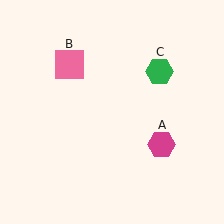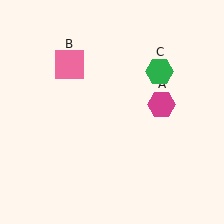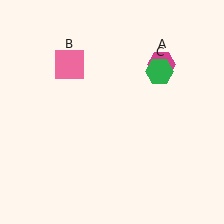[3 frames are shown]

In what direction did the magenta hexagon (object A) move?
The magenta hexagon (object A) moved up.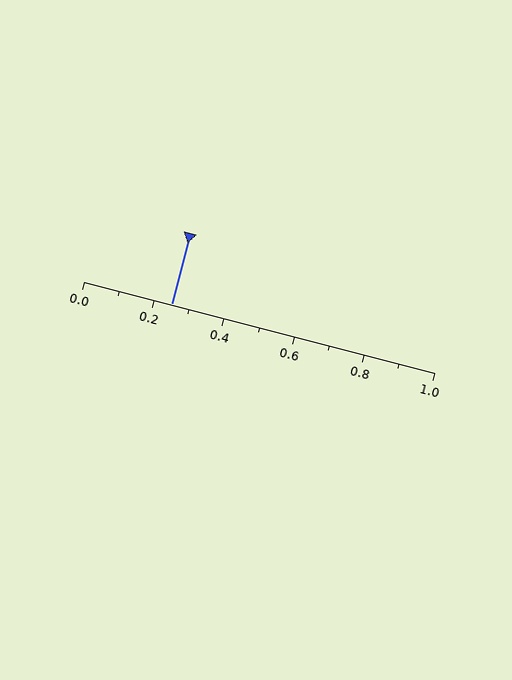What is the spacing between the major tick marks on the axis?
The major ticks are spaced 0.2 apart.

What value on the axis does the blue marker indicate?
The marker indicates approximately 0.25.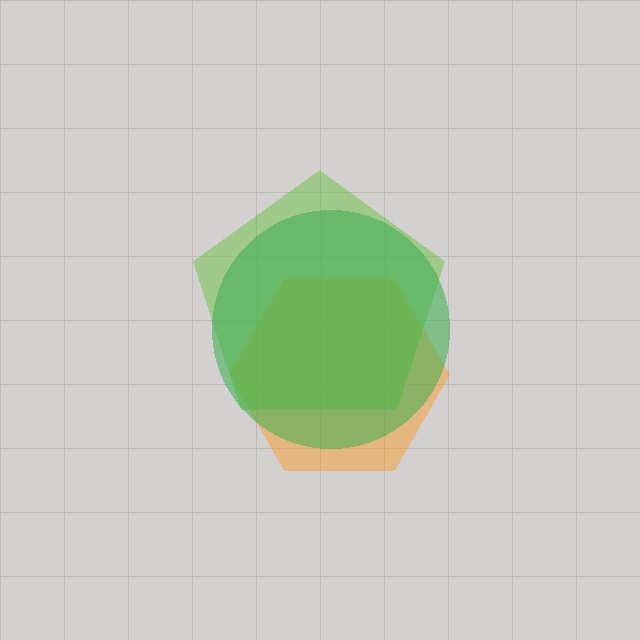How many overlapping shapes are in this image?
There are 3 overlapping shapes in the image.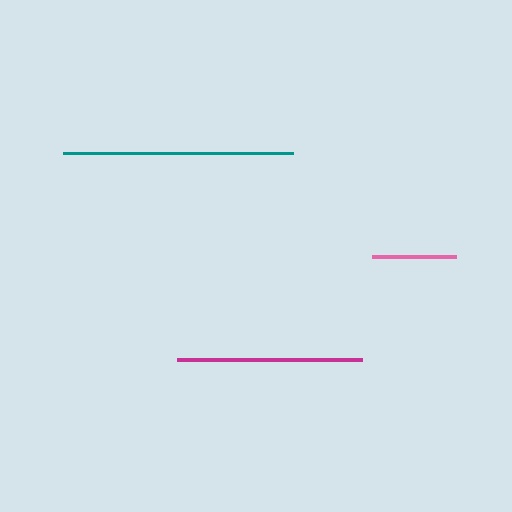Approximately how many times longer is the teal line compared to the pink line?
The teal line is approximately 2.7 times the length of the pink line.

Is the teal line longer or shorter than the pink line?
The teal line is longer than the pink line.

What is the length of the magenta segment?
The magenta segment is approximately 184 pixels long.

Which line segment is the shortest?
The pink line is the shortest at approximately 84 pixels.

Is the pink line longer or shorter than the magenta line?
The magenta line is longer than the pink line.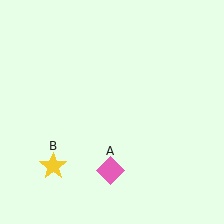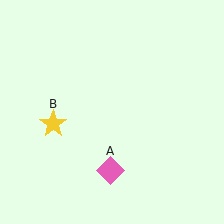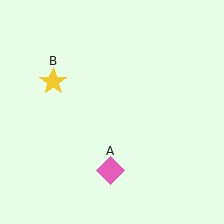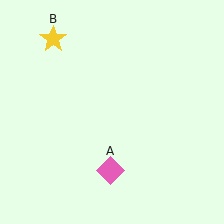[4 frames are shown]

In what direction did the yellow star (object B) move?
The yellow star (object B) moved up.